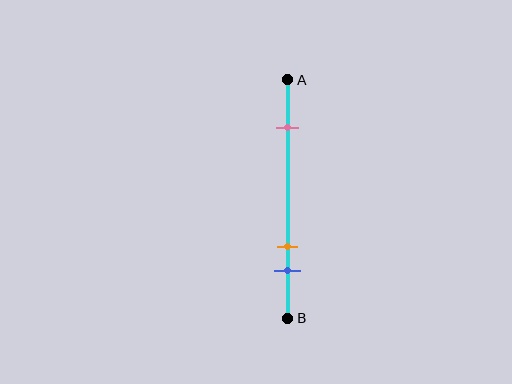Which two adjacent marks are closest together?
The orange and blue marks are the closest adjacent pair.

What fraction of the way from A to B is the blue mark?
The blue mark is approximately 80% (0.8) of the way from A to B.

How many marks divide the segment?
There are 3 marks dividing the segment.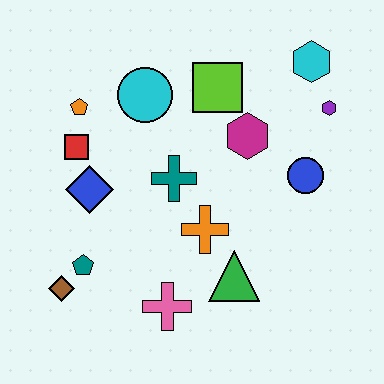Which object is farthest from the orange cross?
The cyan hexagon is farthest from the orange cross.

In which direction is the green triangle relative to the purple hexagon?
The green triangle is below the purple hexagon.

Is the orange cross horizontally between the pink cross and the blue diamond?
No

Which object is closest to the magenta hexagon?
The lime square is closest to the magenta hexagon.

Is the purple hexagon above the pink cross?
Yes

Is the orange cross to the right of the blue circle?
No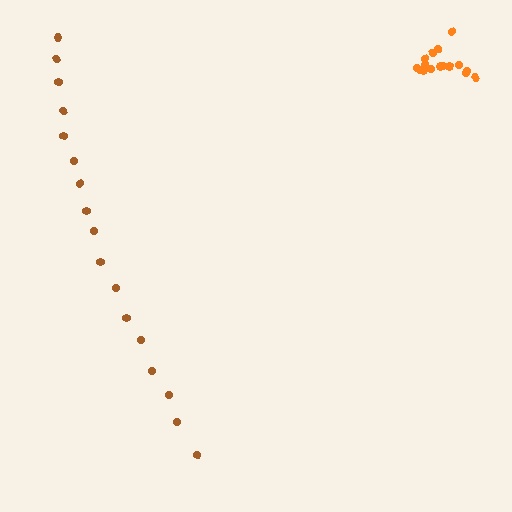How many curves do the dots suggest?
There are 2 distinct paths.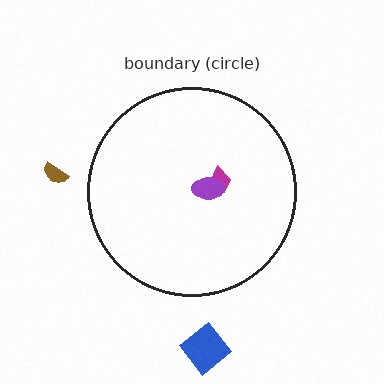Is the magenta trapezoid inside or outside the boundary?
Inside.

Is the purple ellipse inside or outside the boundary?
Inside.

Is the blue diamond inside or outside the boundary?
Outside.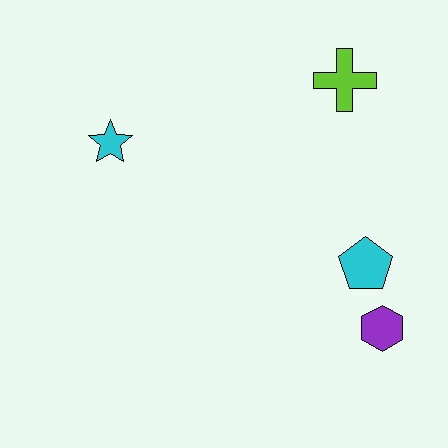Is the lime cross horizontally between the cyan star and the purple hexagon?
Yes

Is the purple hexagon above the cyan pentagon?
No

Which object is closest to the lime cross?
The cyan pentagon is closest to the lime cross.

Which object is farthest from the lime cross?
The purple hexagon is farthest from the lime cross.